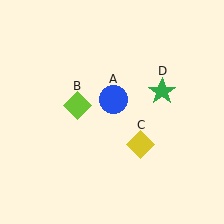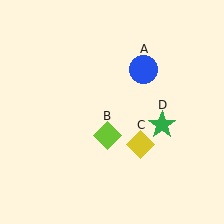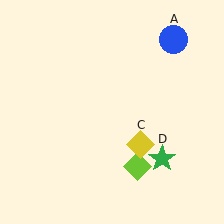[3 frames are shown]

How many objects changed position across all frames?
3 objects changed position: blue circle (object A), lime diamond (object B), green star (object D).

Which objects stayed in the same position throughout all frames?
Yellow diamond (object C) remained stationary.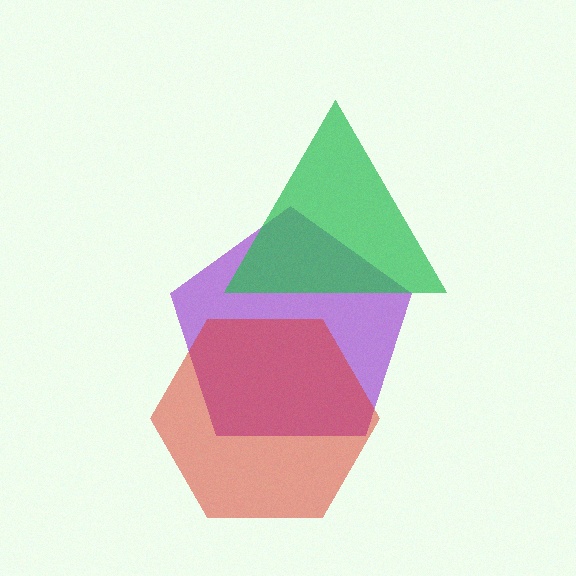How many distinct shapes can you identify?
There are 3 distinct shapes: a purple pentagon, a red hexagon, a green triangle.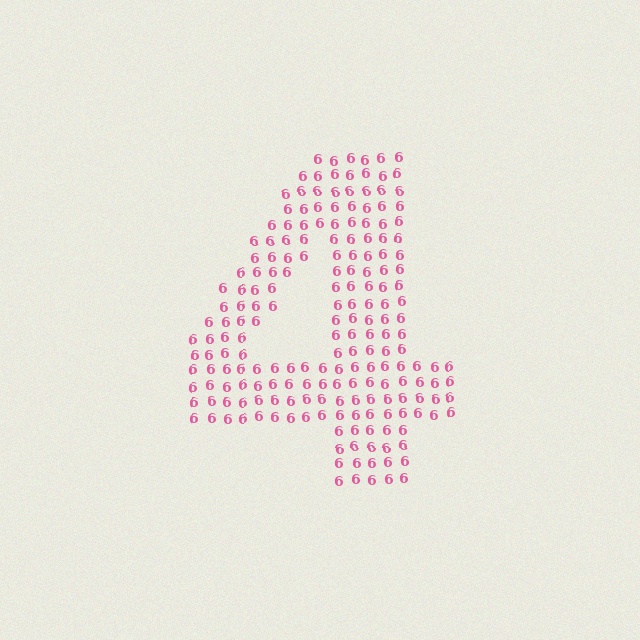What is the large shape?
The large shape is the digit 4.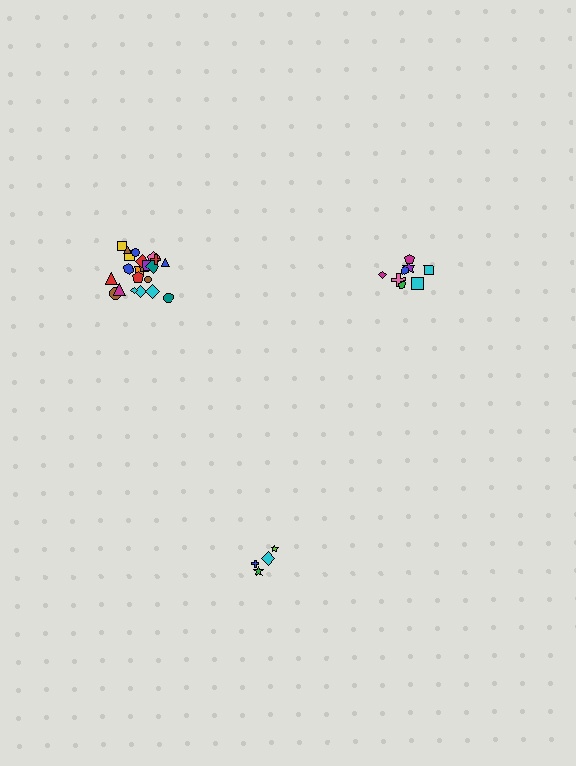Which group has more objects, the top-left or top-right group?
The top-left group.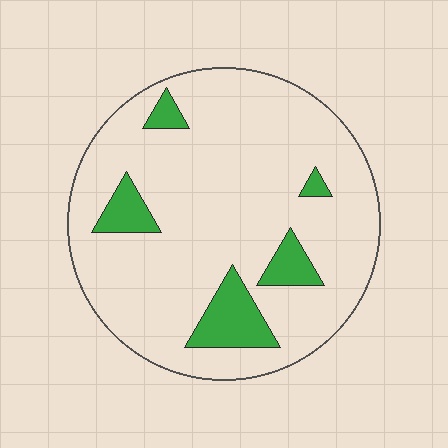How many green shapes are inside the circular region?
5.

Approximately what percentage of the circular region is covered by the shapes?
Approximately 15%.